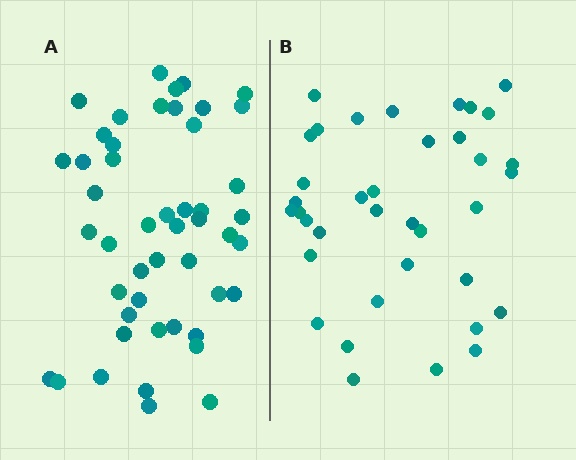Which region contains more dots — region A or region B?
Region A (the left region) has more dots.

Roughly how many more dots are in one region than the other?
Region A has roughly 12 or so more dots than region B.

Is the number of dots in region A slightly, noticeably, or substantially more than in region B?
Region A has noticeably more, but not dramatically so. The ratio is roughly 1.3 to 1.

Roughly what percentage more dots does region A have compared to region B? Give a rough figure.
About 30% more.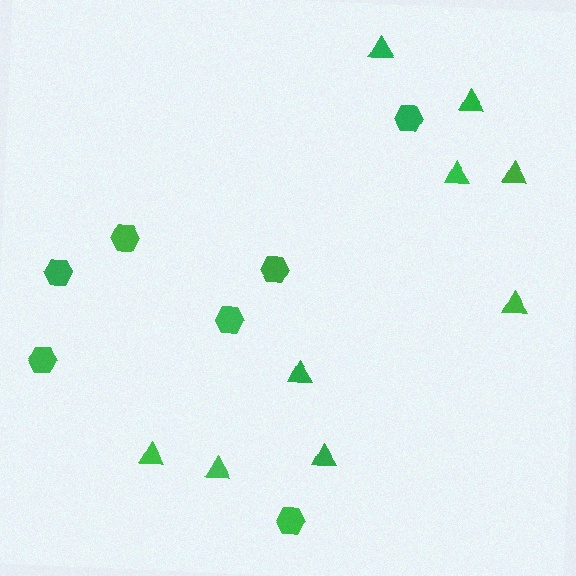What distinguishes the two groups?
There are 2 groups: one group of triangles (9) and one group of hexagons (7).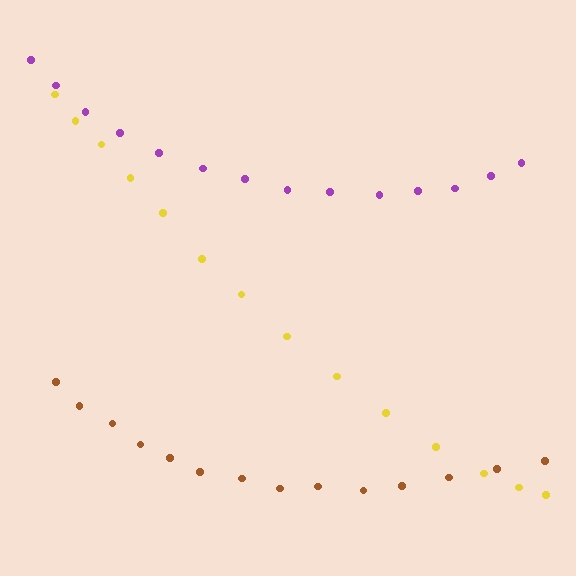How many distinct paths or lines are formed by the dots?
There are 3 distinct paths.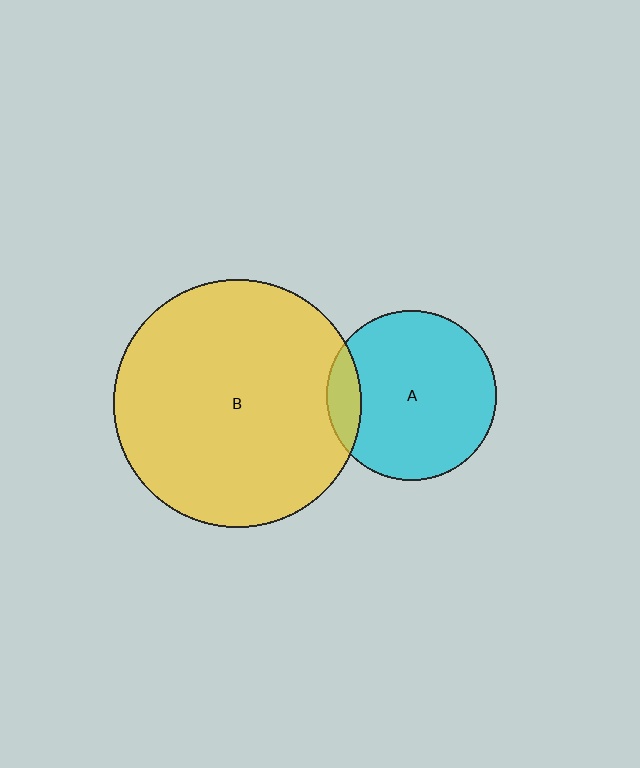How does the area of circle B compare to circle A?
Approximately 2.1 times.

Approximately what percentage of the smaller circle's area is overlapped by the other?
Approximately 10%.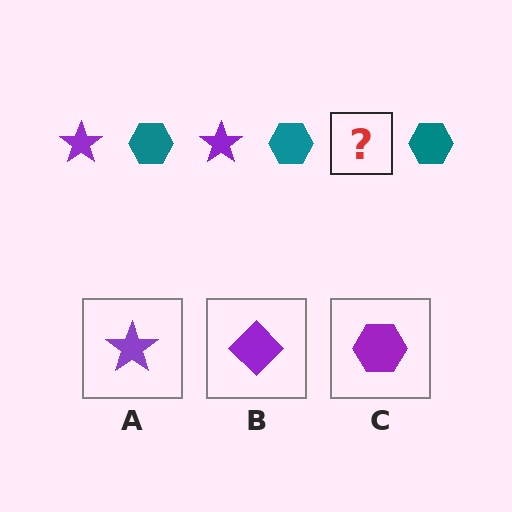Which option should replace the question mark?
Option A.